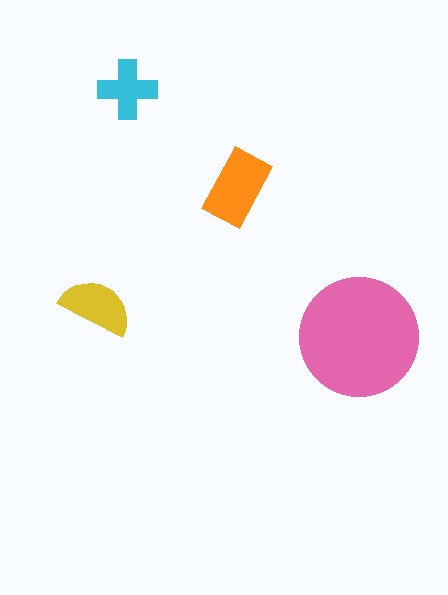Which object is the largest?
The pink circle.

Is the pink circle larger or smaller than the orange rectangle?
Larger.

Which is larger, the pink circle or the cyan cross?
The pink circle.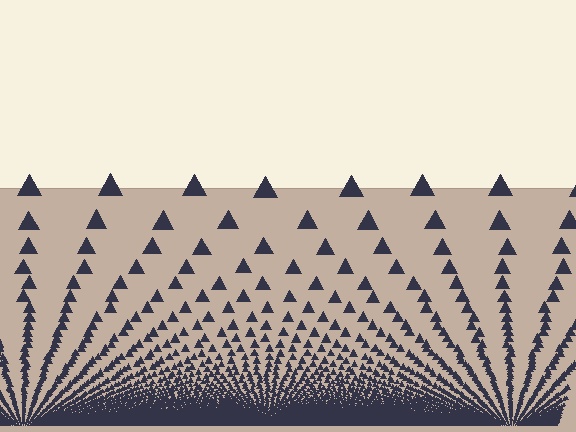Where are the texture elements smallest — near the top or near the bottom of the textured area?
Near the bottom.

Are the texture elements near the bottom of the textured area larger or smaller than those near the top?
Smaller. The gradient is inverted — elements near the bottom are smaller and denser.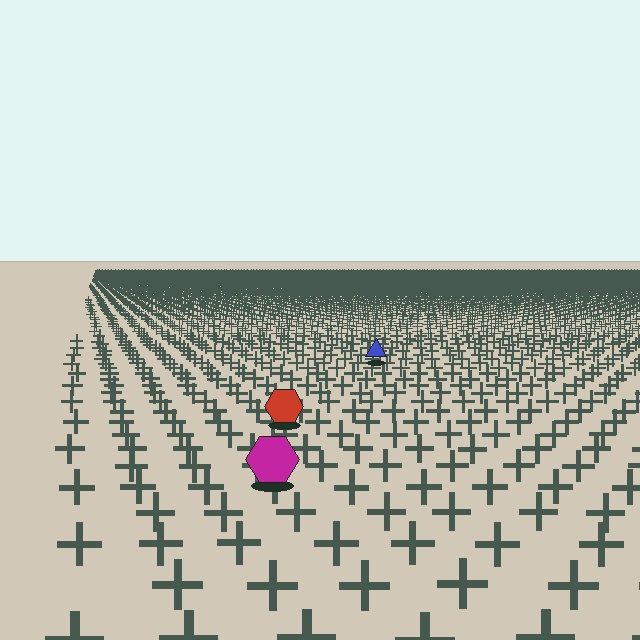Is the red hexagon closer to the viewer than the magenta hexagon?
No. The magenta hexagon is closer — you can tell from the texture gradient: the ground texture is coarser near it.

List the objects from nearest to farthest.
From nearest to farthest: the magenta hexagon, the red hexagon, the blue triangle.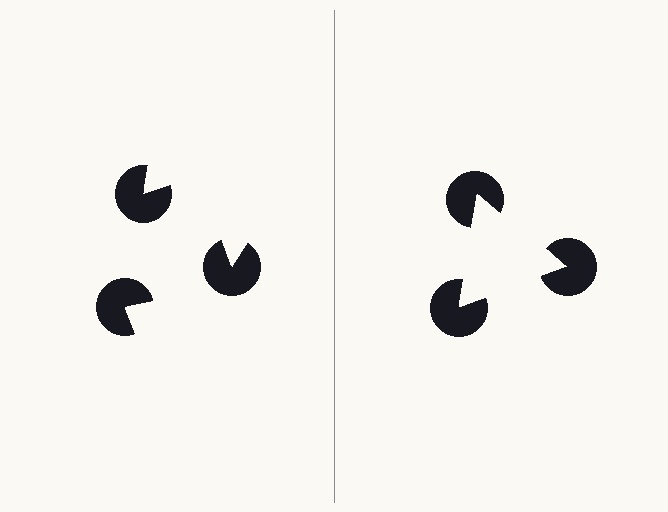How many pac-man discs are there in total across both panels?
6 — 3 on each side.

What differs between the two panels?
The pac-man discs are positioned identically on both sides; only the wedge orientations differ. On the right they align to a triangle; on the left they are misaligned.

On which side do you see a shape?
An illusory triangle appears on the right side. On the left side the wedge cuts are rotated, so no coherent shape forms.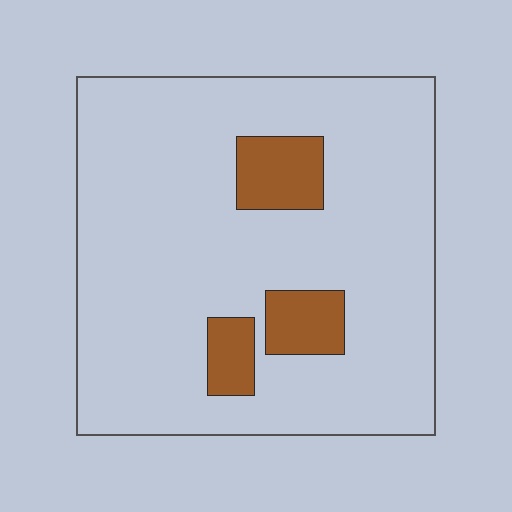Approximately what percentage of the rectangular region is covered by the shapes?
Approximately 10%.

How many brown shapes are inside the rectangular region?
3.